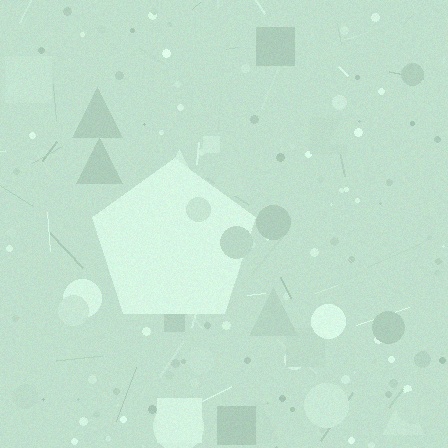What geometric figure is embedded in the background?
A pentagon is embedded in the background.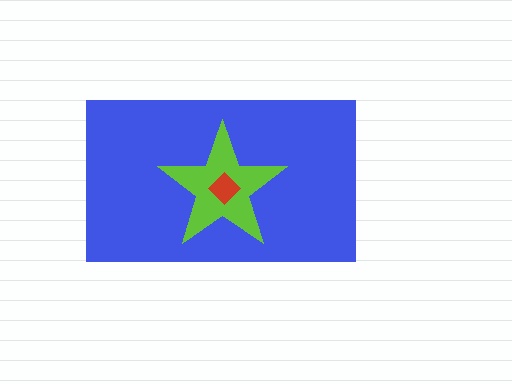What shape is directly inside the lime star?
The red diamond.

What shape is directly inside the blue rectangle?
The lime star.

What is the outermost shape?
The blue rectangle.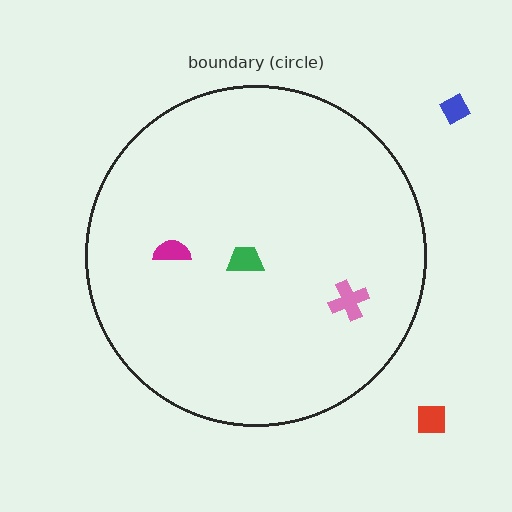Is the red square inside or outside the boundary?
Outside.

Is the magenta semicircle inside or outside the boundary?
Inside.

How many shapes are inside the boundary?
3 inside, 2 outside.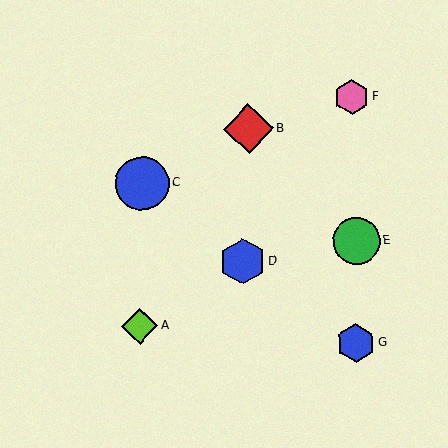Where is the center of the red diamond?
The center of the red diamond is at (248, 129).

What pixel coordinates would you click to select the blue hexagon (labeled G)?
Click at (356, 343) to select the blue hexagon G.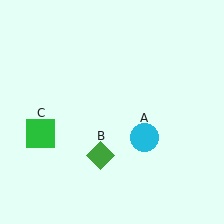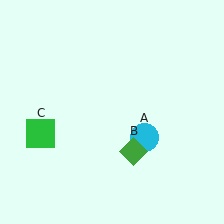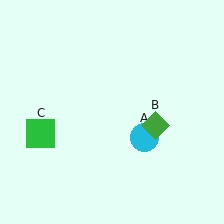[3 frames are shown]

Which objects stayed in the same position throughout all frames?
Cyan circle (object A) and green square (object C) remained stationary.